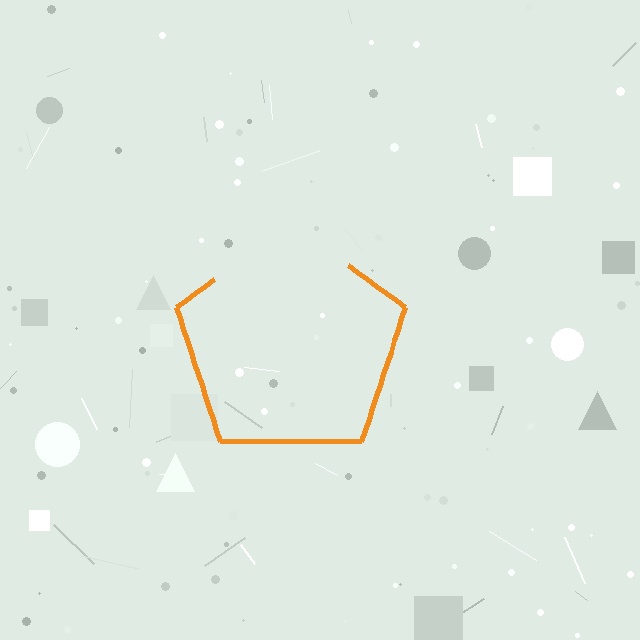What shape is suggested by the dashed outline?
The dashed outline suggests a pentagon.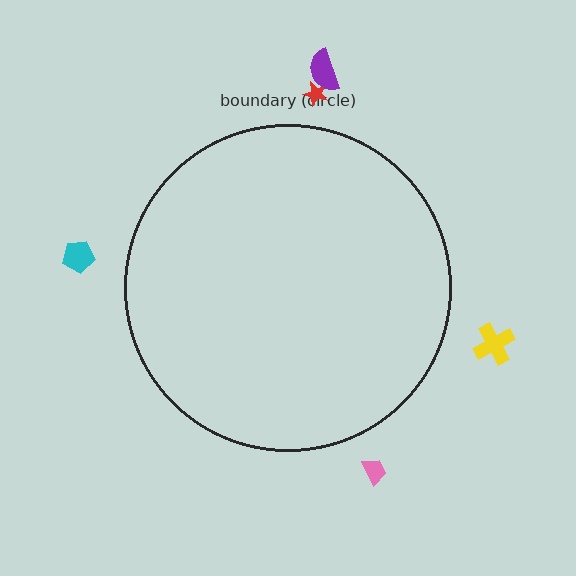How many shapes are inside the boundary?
0 inside, 5 outside.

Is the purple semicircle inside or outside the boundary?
Outside.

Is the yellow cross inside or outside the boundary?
Outside.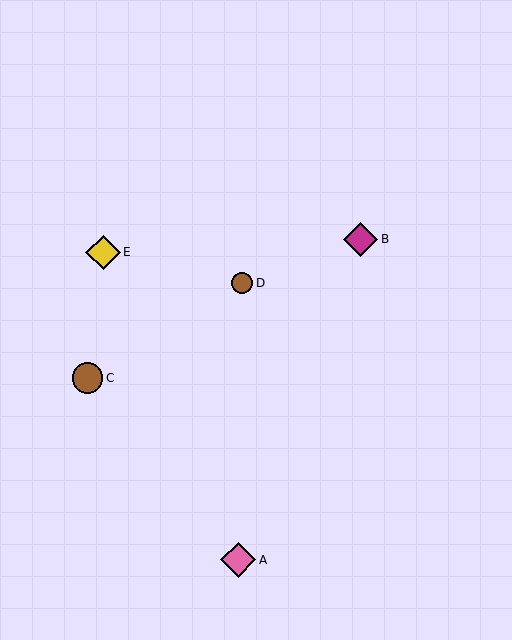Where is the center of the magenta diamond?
The center of the magenta diamond is at (361, 239).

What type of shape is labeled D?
Shape D is a brown circle.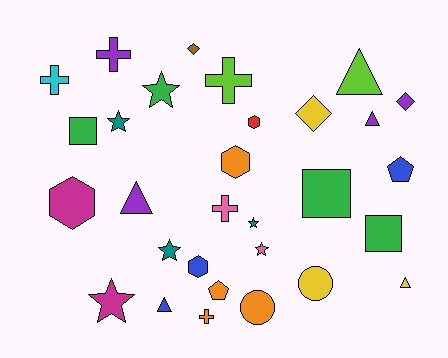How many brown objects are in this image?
There is 1 brown object.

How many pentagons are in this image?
There are 2 pentagons.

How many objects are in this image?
There are 30 objects.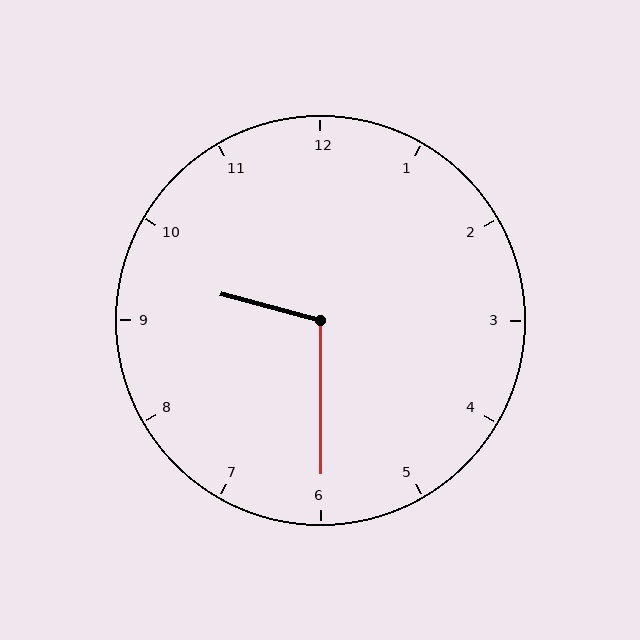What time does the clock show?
9:30.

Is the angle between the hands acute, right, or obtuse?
It is obtuse.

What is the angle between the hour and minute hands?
Approximately 105 degrees.